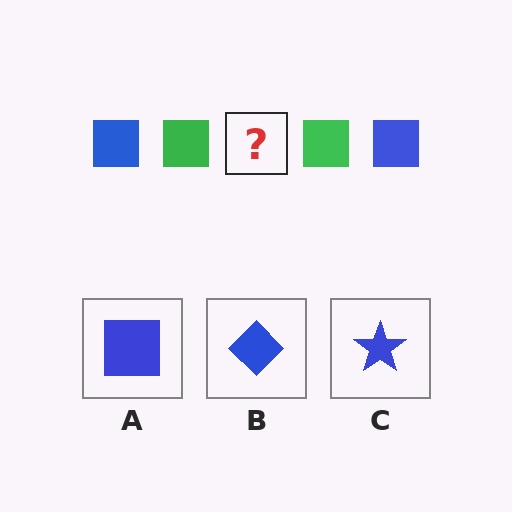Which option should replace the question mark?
Option A.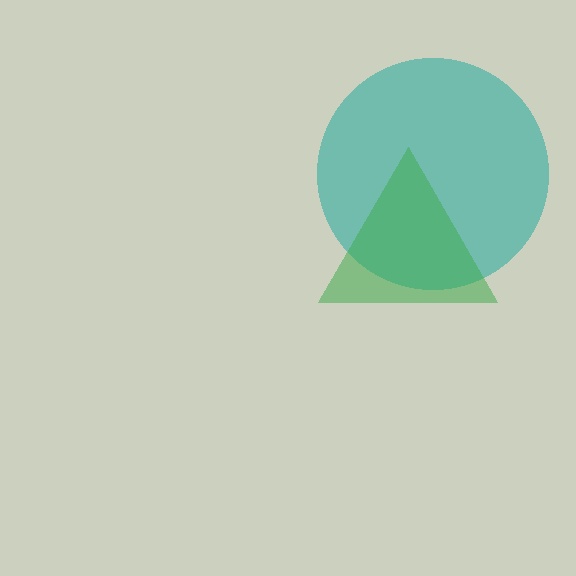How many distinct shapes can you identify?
There are 2 distinct shapes: a teal circle, a green triangle.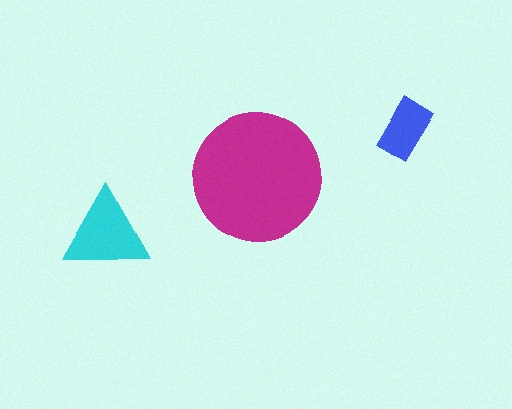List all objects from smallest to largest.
The blue rectangle, the cyan triangle, the magenta circle.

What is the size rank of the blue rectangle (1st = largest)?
3rd.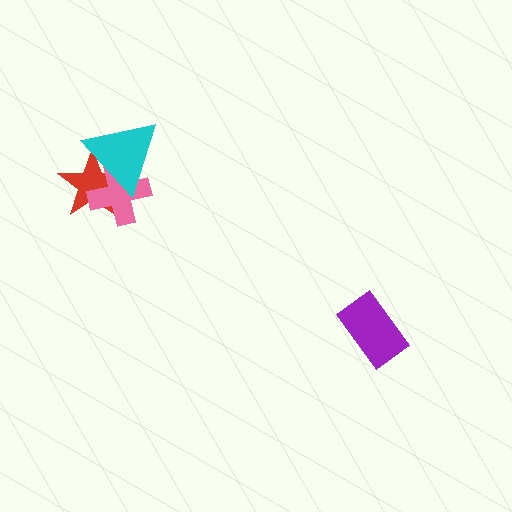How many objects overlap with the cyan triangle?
2 objects overlap with the cyan triangle.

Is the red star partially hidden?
Yes, it is partially covered by another shape.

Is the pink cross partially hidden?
Yes, it is partially covered by another shape.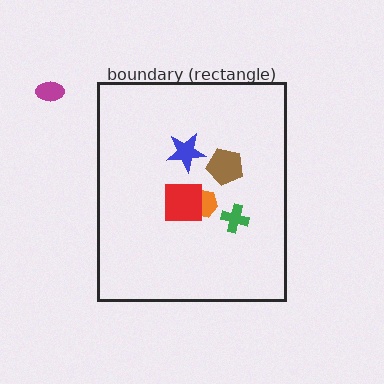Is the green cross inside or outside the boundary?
Inside.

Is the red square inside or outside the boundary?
Inside.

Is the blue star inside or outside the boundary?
Inside.